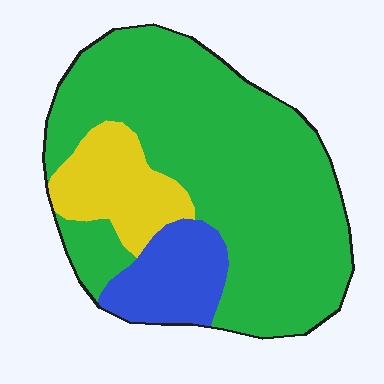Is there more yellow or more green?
Green.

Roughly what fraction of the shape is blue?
Blue takes up about one eighth (1/8) of the shape.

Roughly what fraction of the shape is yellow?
Yellow covers about 15% of the shape.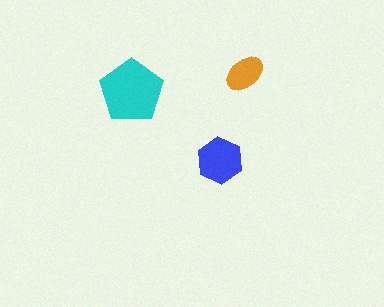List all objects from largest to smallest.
The cyan pentagon, the blue hexagon, the orange ellipse.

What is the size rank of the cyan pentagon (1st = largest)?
1st.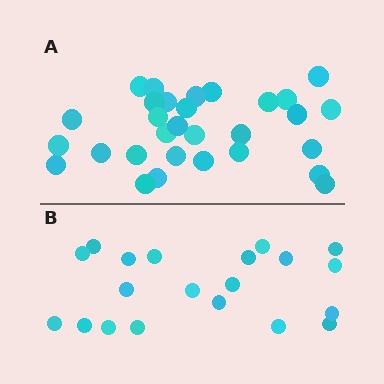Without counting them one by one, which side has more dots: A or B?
Region A (the top region) has more dots.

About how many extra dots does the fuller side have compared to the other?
Region A has roughly 10 or so more dots than region B.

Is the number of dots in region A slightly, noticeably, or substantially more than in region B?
Region A has substantially more. The ratio is roughly 1.5 to 1.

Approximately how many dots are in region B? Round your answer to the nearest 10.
About 20 dots.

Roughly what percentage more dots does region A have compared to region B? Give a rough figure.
About 50% more.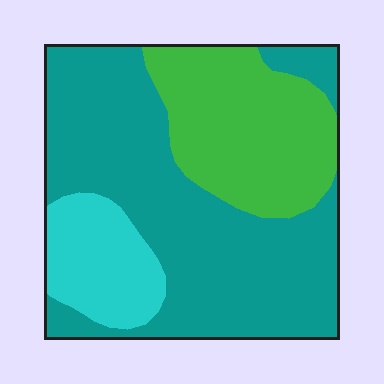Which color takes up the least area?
Cyan, at roughly 15%.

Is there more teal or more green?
Teal.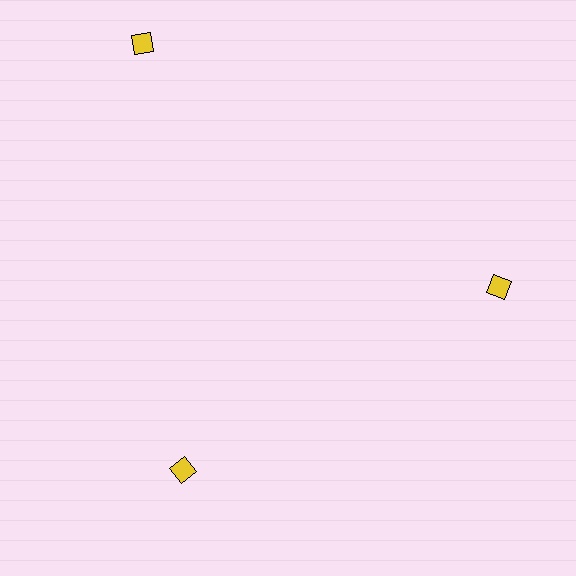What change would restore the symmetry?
The symmetry would be restored by moving it inward, back onto the ring so that all 3 diamonds sit at equal angles and equal distance from the center.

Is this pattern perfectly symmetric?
No. The 3 yellow diamonds are arranged in a ring, but one element near the 11 o'clock position is pushed outward from the center, breaking the 3-fold rotational symmetry.